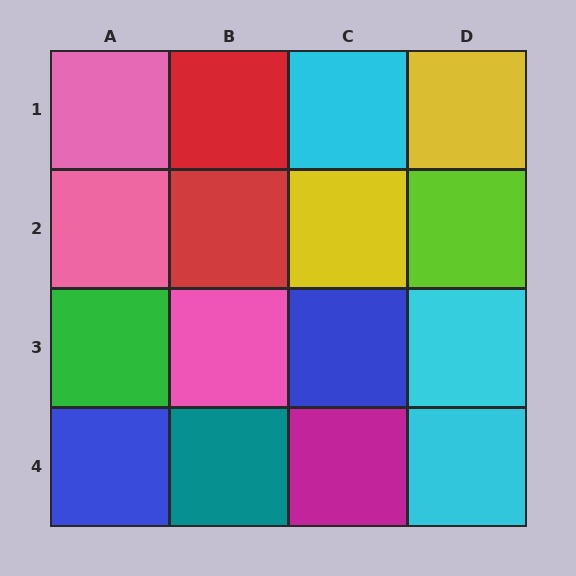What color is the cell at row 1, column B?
Red.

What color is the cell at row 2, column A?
Pink.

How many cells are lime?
1 cell is lime.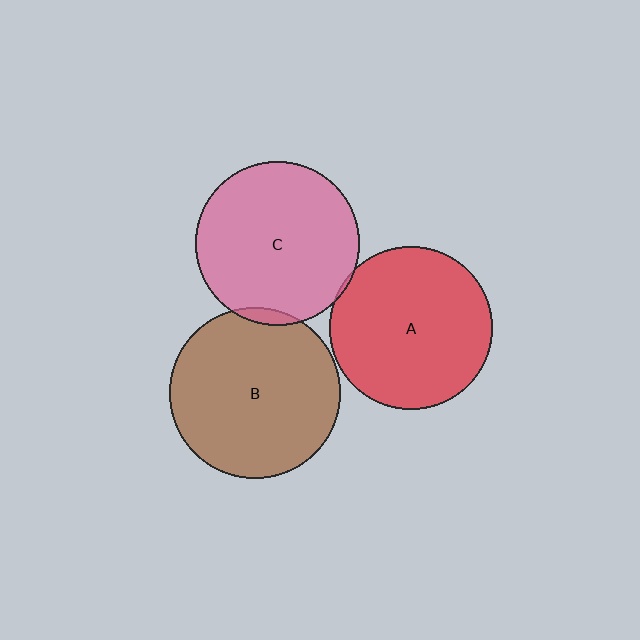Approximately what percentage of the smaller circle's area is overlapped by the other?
Approximately 5%.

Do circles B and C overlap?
Yes.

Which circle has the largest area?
Circle B (brown).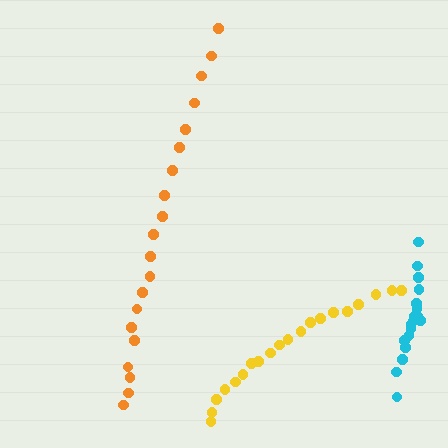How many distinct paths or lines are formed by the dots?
There are 3 distinct paths.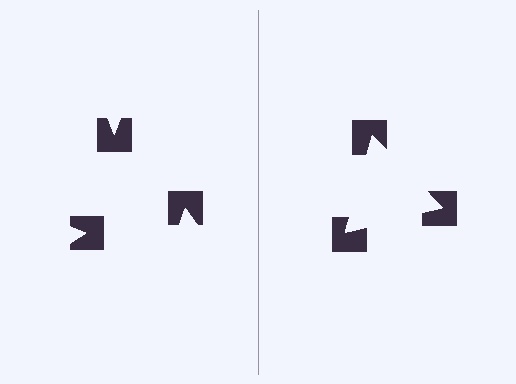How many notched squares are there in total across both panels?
6 — 3 on each side.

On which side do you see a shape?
An illusory triangle appears on the right side. On the left side the wedge cuts are rotated, so no coherent shape forms.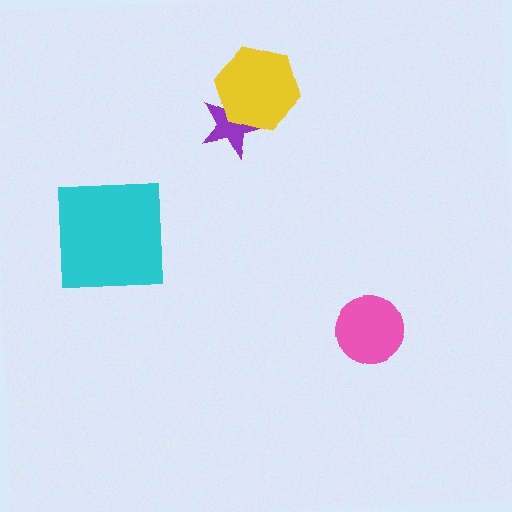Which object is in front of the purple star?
The yellow hexagon is in front of the purple star.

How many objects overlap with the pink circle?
0 objects overlap with the pink circle.